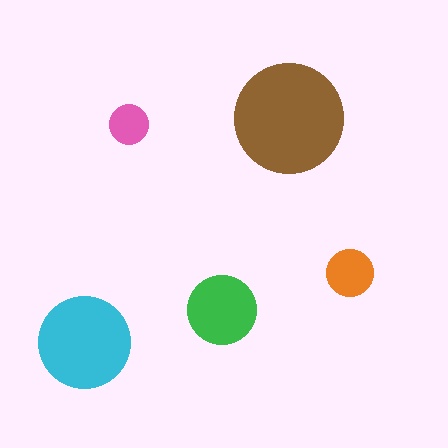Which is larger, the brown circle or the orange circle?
The brown one.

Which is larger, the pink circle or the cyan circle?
The cyan one.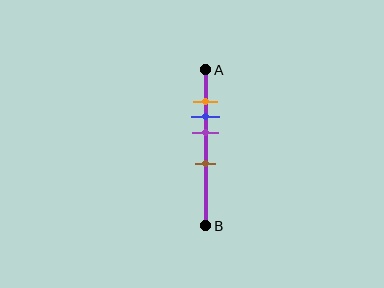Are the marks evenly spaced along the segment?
No, the marks are not evenly spaced.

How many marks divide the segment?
There are 4 marks dividing the segment.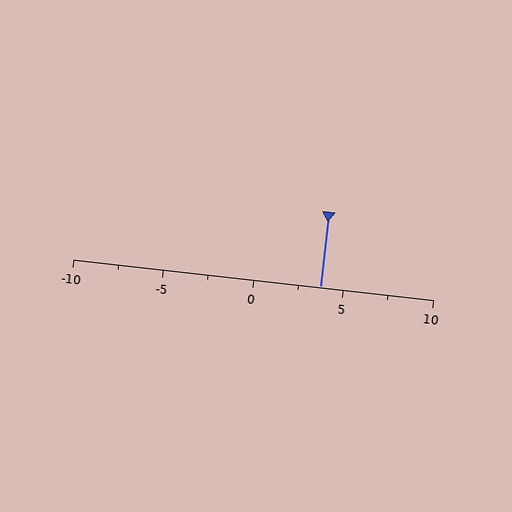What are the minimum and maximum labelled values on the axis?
The axis runs from -10 to 10.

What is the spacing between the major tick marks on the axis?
The major ticks are spaced 5 apart.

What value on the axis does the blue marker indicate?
The marker indicates approximately 3.8.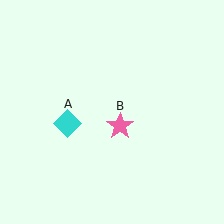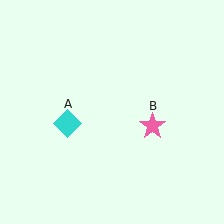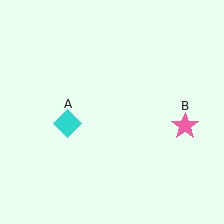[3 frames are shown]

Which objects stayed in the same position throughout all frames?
Cyan diamond (object A) remained stationary.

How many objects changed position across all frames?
1 object changed position: pink star (object B).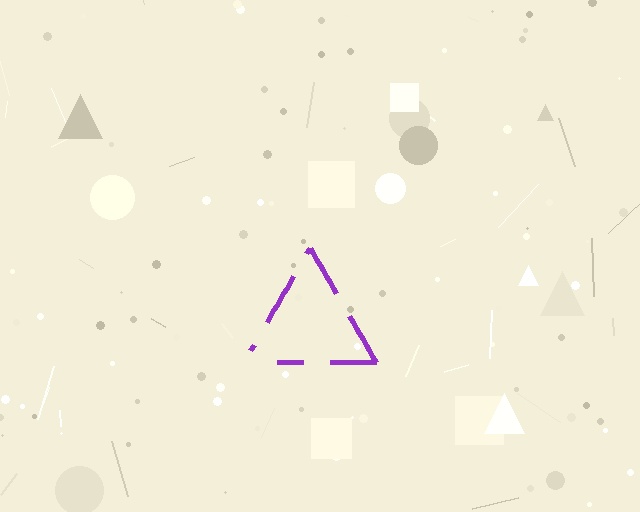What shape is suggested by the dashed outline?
The dashed outline suggests a triangle.